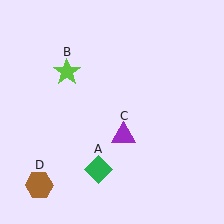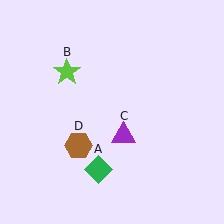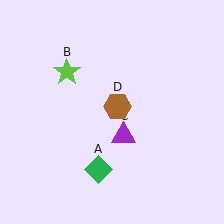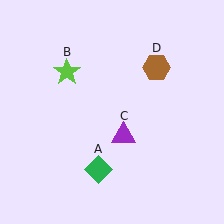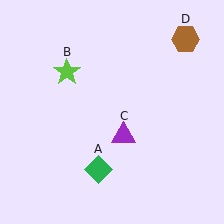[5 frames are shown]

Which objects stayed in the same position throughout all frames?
Green diamond (object A) and lime star (object B) and purple triangle (object C) remained stationary.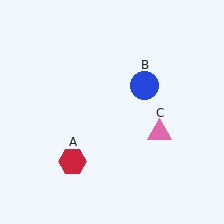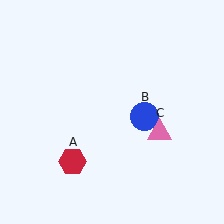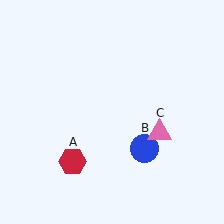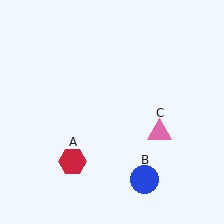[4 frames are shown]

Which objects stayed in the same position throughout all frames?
Red hexagon (object A) and pink triangle (object C) remained stationary.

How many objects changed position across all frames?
1 object changed position: blue circle (object B).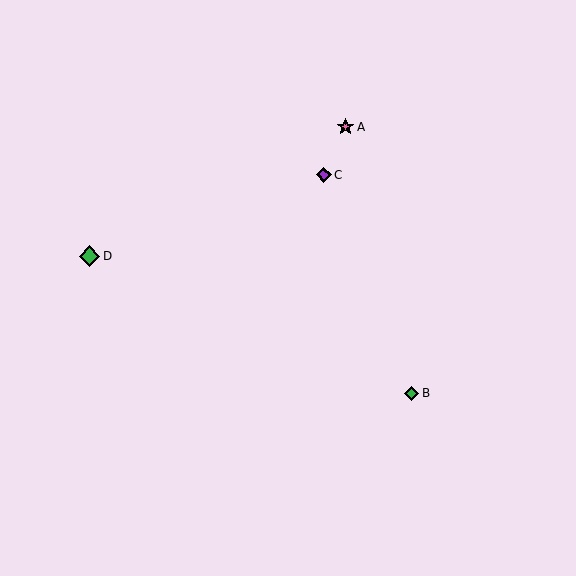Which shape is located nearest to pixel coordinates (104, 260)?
The green diamond (labeled D) at (90, 256) is nearest to that location.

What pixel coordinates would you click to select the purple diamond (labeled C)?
Click at (324, 175) to select the purple diamond C.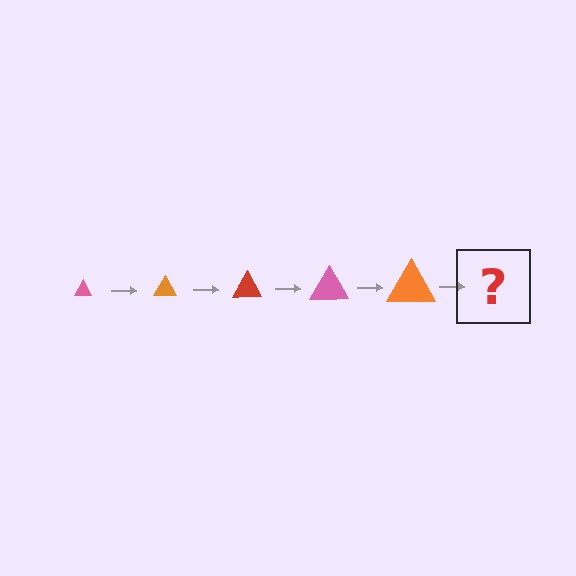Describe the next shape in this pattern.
It should be a red triangle, larger than the previous one.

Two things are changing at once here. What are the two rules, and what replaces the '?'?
The two rules are that the triangle grows larger each step and the color cycles through pink, orange, and red. The '?' should be a red triangle, larger than the previous one.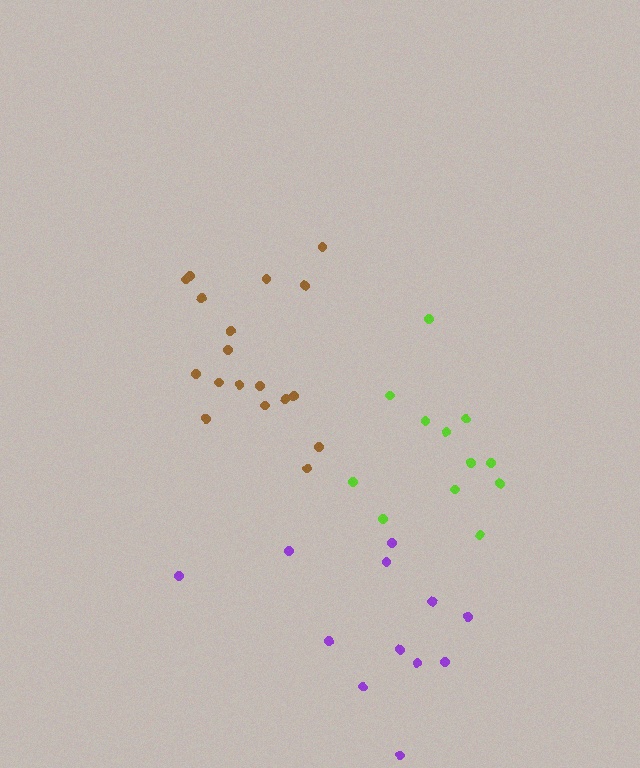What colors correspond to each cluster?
The clusters are colored: brown, lime, purple.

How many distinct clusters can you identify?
There are 3 distinct clusters.